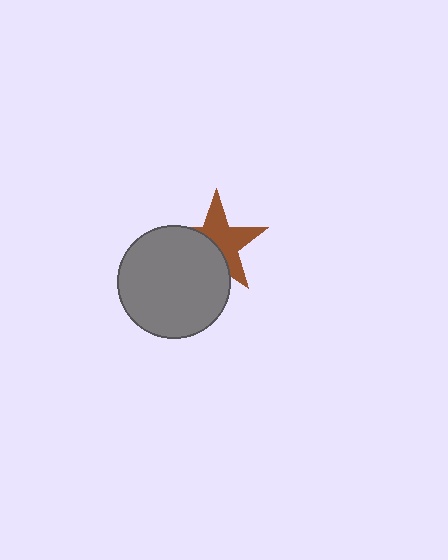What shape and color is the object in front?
The object in front is a gray circle.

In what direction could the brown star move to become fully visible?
The brown star could move toward the upper-right. That would shift it out from behind the gray circle entirely.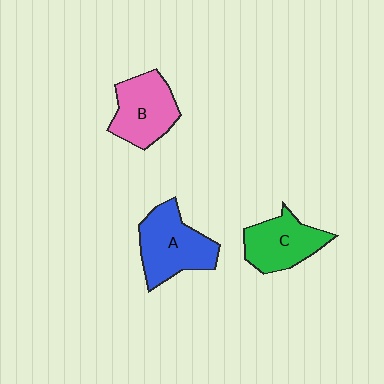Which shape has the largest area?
Shape A (blue).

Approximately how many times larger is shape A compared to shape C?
Approximately 1.2 times.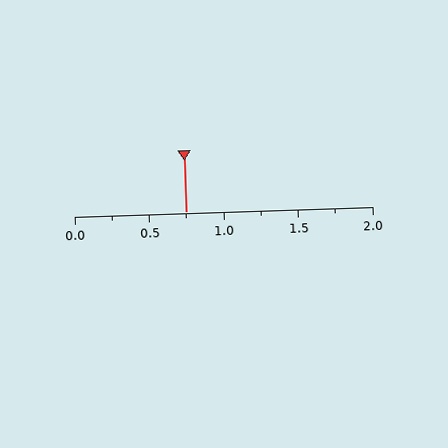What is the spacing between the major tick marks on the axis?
The major ticks are spaced 0.5 apart.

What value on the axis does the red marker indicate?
The marker indicates approximately 0.75.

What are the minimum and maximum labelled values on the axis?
The axis runs from 0.0 to 2.0.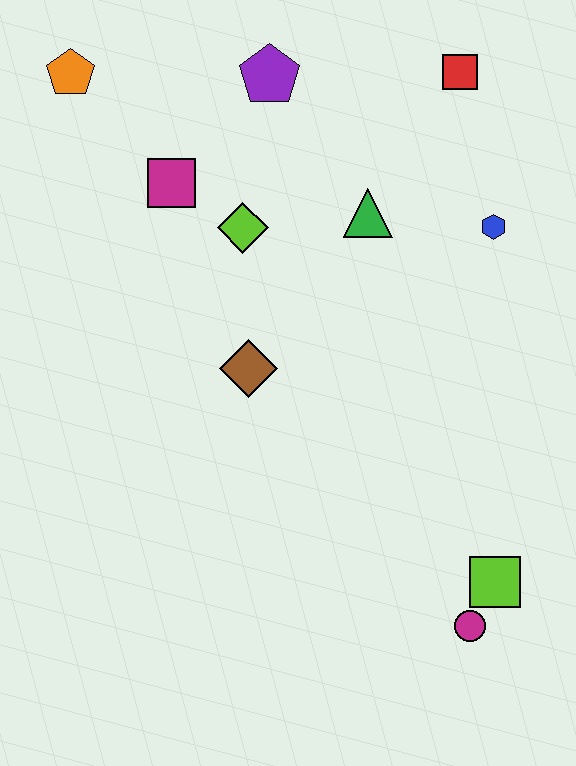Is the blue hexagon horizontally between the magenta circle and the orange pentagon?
No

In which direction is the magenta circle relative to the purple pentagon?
The magenta circle is below the purple pentagon.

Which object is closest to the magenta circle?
The lime square is closest to the magenta circle.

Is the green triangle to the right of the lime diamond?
Yes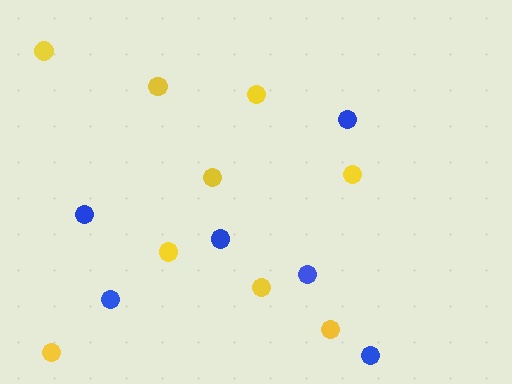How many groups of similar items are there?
There are 2 groups: one group of blue circles (6) and one group of yellow circles (9).